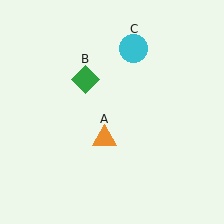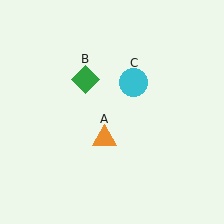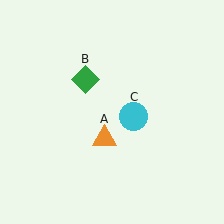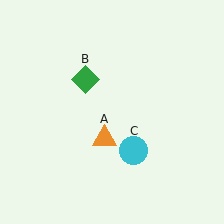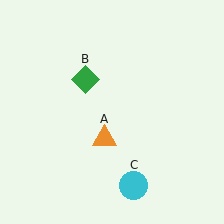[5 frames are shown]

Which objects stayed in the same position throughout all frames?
Orange triangle (object A) and green diamond (object B) remained stationary.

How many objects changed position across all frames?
1 object changed position: cyan circle (object C).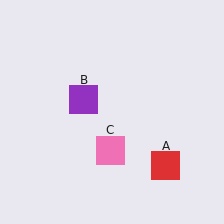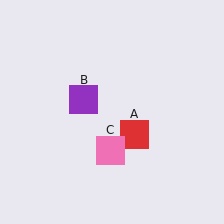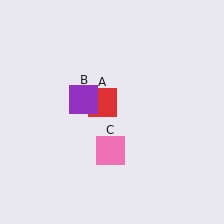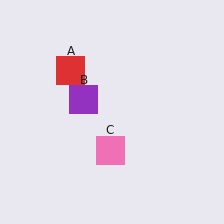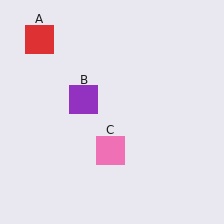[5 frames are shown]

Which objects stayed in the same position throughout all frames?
Purple square (object B) and pink square (object C) remained stationary.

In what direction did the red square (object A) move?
The red square (object A) moved up and to the left.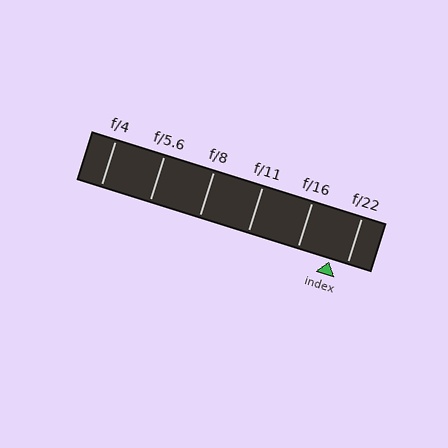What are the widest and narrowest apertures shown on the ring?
The widest aperture shown is f/4 and the narrowest is f/22.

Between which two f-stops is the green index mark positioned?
The index mark is between f/16 and f/22.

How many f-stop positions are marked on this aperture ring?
There are 6 f-stop positions marked.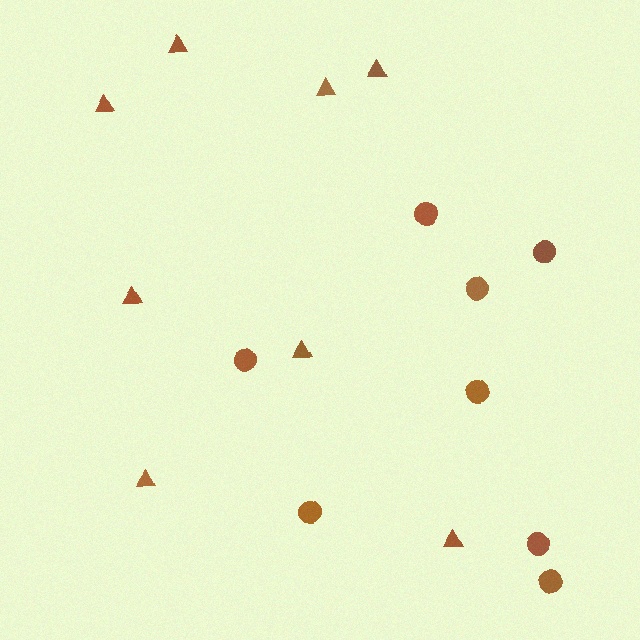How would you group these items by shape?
There are 2 groups: one group of triangles (8) and one group of circles (8).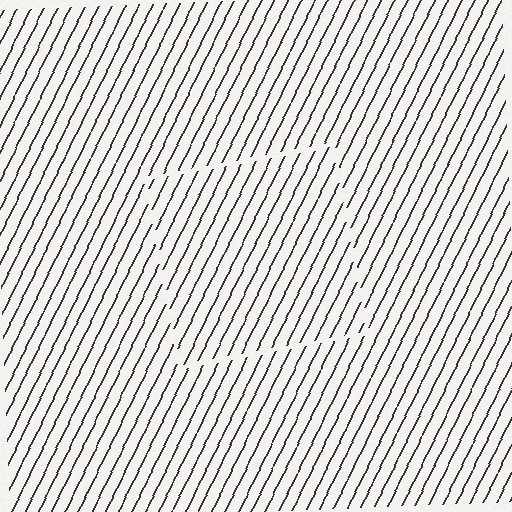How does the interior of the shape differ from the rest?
The interior of the shape contains the same grating, shifted by half a period — the contour is defined by the phase discontinuity where line-ends from the inner and outer gratings abut.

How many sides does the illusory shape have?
4 sides — the line-ends trace a square.